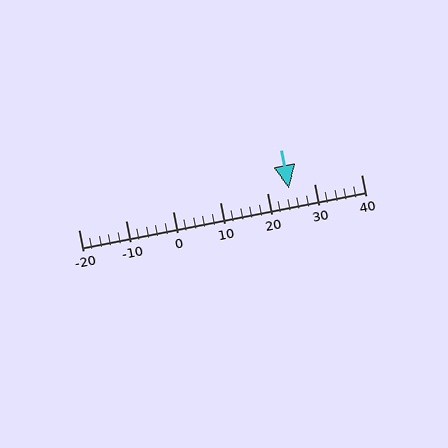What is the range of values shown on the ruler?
The ruler shows values from -20 to 40.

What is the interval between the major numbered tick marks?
The major tick marks are spaced 10 units apart.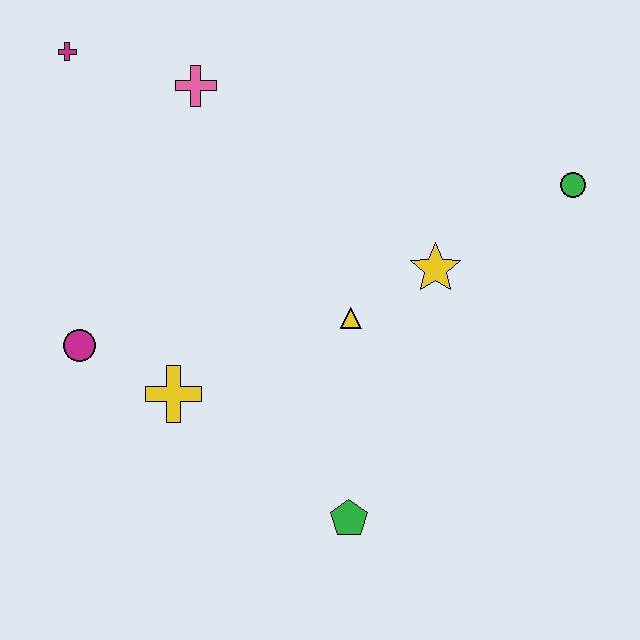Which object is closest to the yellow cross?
The magenta circle is closest to the yellow cross.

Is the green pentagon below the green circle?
Yes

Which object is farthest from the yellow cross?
The green circle is farthest from the yellow cross.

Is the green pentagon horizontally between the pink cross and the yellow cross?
No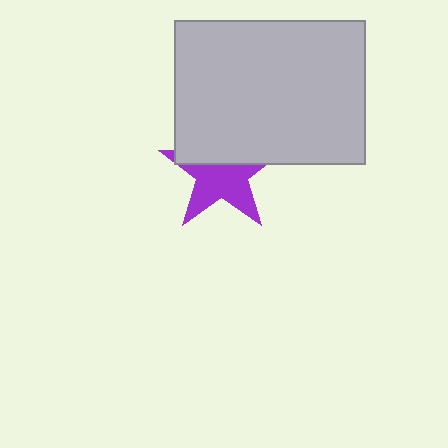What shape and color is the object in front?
The object in front is a light gray rectangle.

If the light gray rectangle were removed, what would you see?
You would see the complete purple star.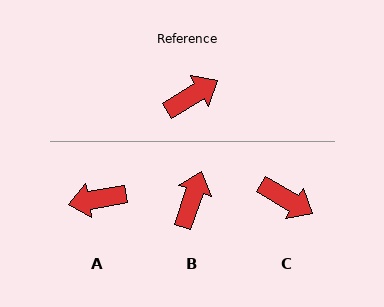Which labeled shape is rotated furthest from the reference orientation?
A, about 159 degrees away.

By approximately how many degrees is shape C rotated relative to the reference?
Approximately 61 degrees clockwise.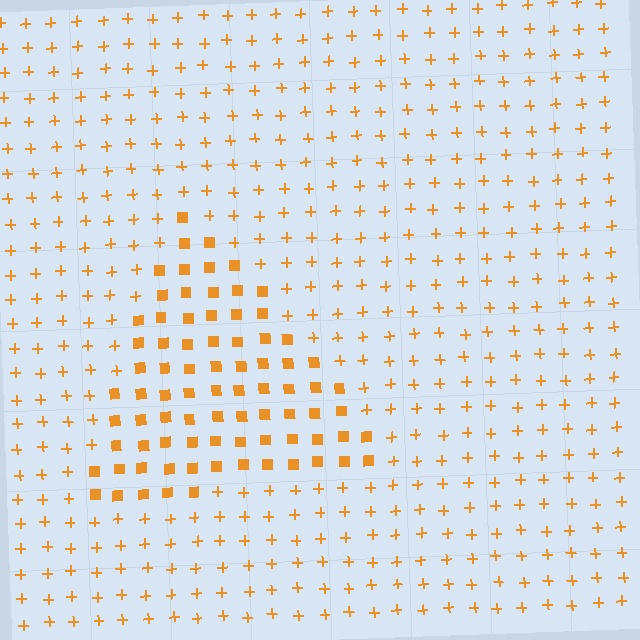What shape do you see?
I see a triangle.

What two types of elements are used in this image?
The image uses squares inside the triangle region and plus signs outside it.